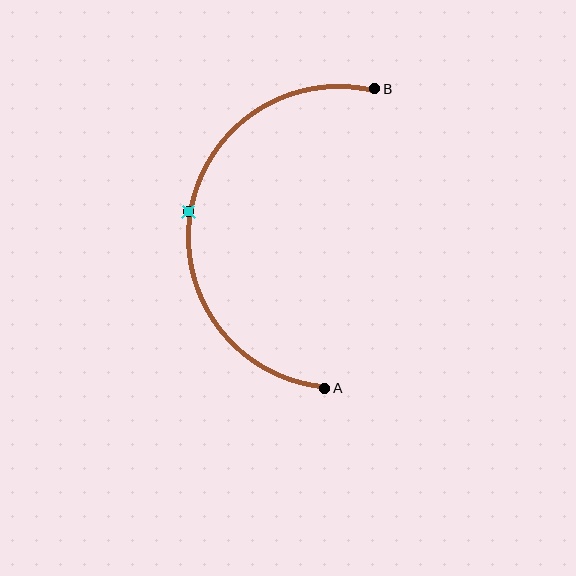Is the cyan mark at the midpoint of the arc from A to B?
Yes. The cyan mark lies on the arc at equal arc-length from both A and B — it is the arc midpoint.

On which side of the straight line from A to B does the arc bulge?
The arc bulges to the left of the straight line connecting A and B.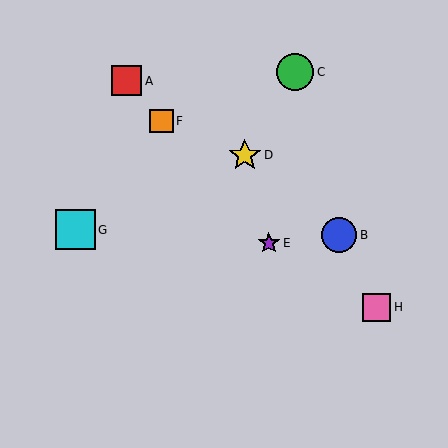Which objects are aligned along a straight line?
Objects A, E, F are aligned along a straight line.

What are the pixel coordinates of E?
Object E is at (269, 243).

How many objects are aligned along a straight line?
3 objects (A, E, F) are aligned along a straight line.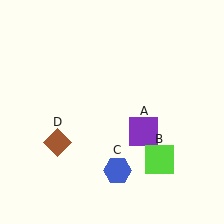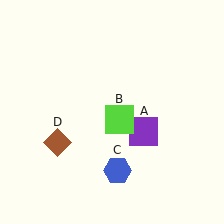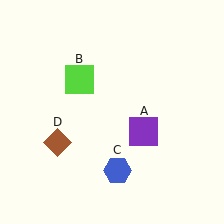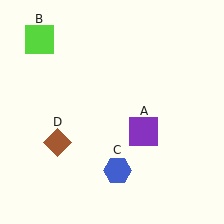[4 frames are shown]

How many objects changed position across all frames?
1 object changed position: lime square (object B).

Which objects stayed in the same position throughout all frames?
Purple square (object A) and blue hexagon (object C) and brown diamond (object D) remained stationary.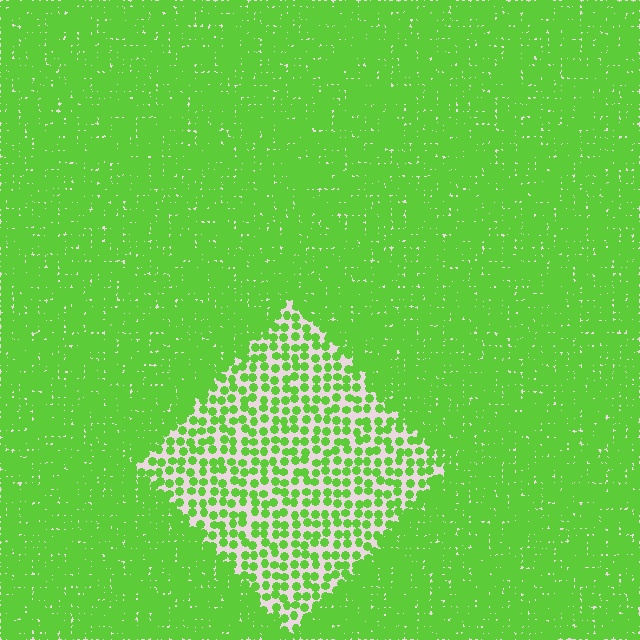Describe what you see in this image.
The image contains small lime elements arranged at two different densities. A diamond-shaped region is visible where the elements are less densely packed than the surrounding area.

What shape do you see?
I see a diamond.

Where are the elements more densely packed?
The elements are more densely packed outside the diamond boundary.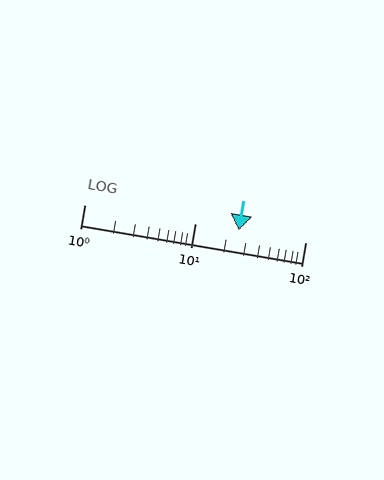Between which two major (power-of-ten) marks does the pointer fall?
The pointer is between 10 and 100.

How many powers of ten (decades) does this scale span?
The scale spans 2 decades, from 1 to 100.